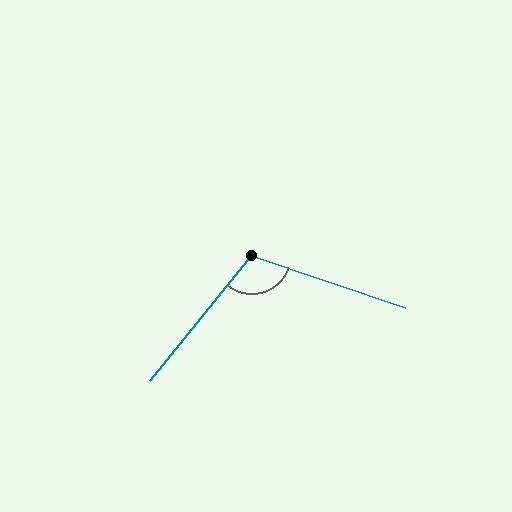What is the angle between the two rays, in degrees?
Approximately 110 degrees.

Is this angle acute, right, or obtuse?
It is obtuse.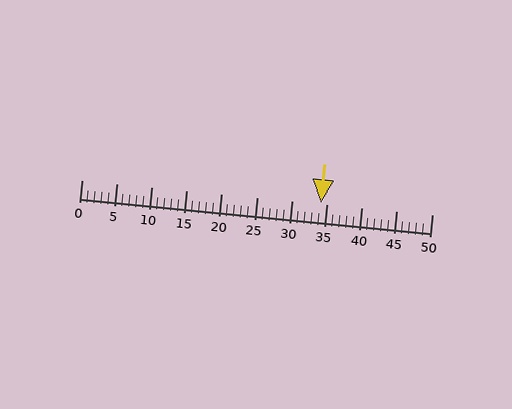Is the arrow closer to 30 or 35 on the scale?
The arrow is closer to 35.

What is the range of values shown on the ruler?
The ruler shows values from 0 to 50.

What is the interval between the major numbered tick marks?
The major tick marks are spaced 5 units apart.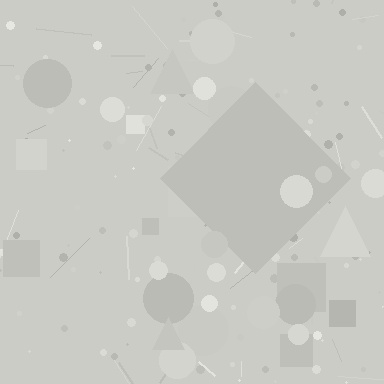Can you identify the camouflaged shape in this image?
The camouflaged shape is a diamond.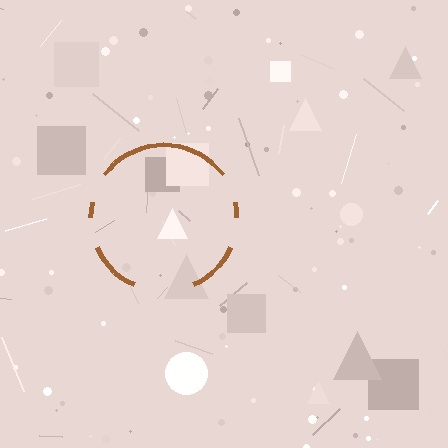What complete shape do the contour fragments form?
The contour fragments form a circle.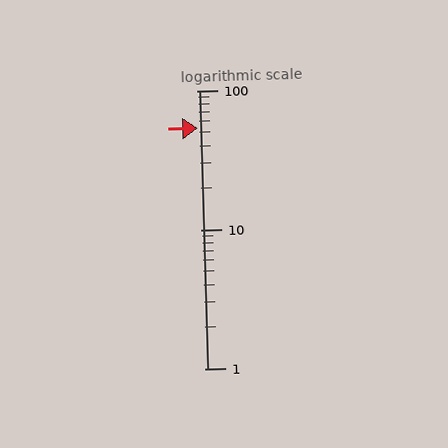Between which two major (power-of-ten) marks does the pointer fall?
The pointer is between 10 and 100.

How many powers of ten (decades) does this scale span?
The scale spans 2 decades, from 1 to 100.